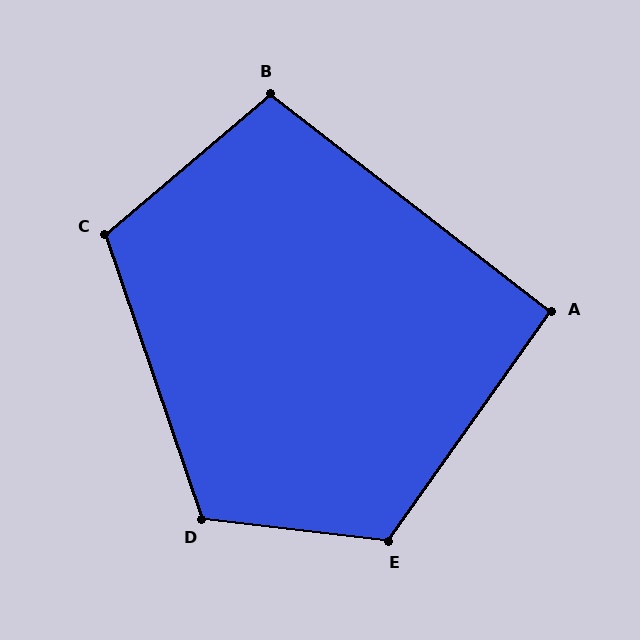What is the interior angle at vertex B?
Approximately 102 degrees (obtuse).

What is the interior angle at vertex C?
Approximately 112 degrees (obtuse).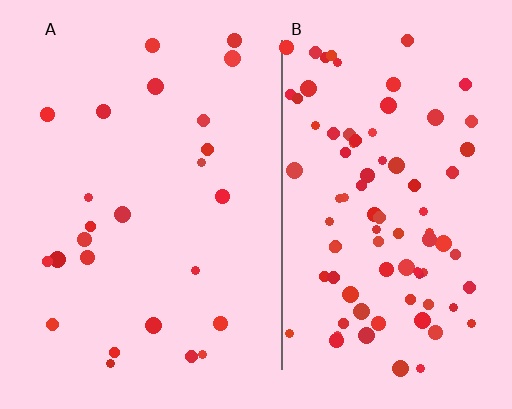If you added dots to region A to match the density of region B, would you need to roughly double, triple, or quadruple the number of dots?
Approximately triple.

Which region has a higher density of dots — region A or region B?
B (the right).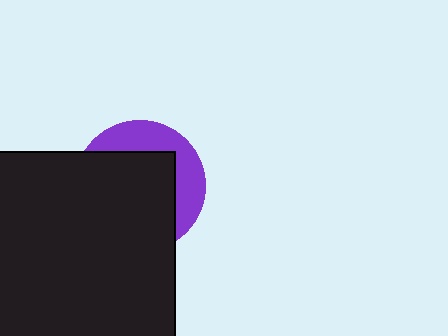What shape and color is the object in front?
The object in front is a black square.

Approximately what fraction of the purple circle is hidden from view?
Roughly 66% of the purple circle is hidden behind the black square.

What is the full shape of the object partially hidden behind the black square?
The partially hidden object is a purple circle.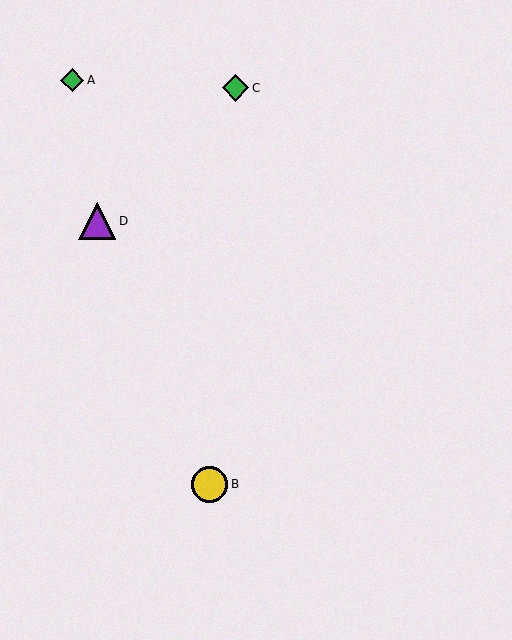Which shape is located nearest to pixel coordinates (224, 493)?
The yellow circle (labeled B) at (210, 484) is nearest to that location.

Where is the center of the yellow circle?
The center of the yellow circle is at (210, 484).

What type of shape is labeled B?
Shape B is a yellow circle.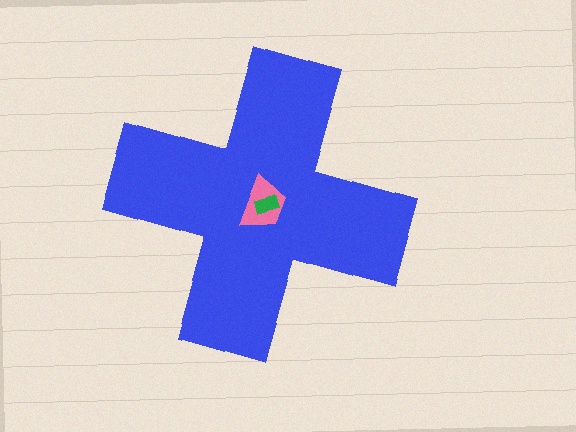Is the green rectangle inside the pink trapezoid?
Yes.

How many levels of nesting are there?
3.